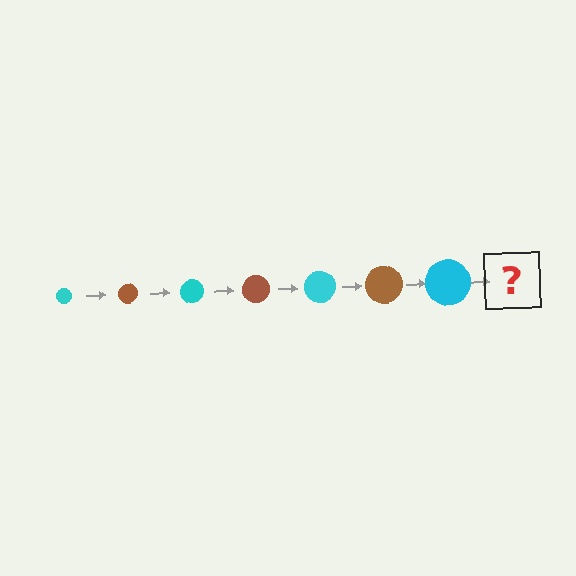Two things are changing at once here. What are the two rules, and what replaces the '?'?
The two rules are that the circle grows larger each step and the color cycles through cyan and brown. The '?' should be a brown circle, larger than the previous one.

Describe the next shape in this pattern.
It should be a brown circle, larger than the previous one.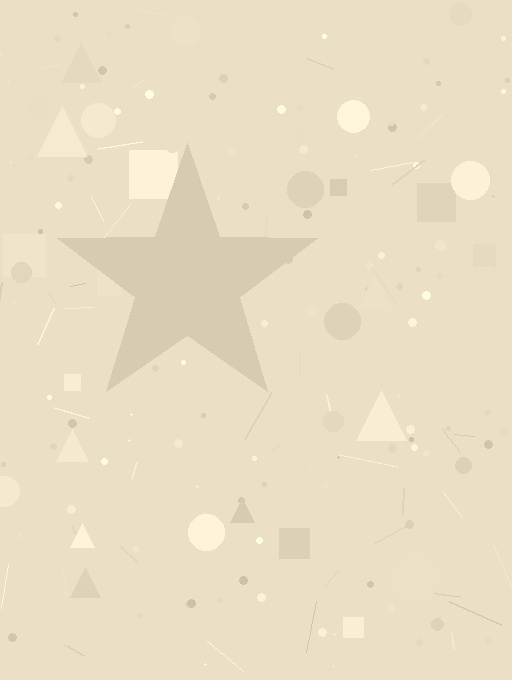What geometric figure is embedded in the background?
A star is embedded in the background.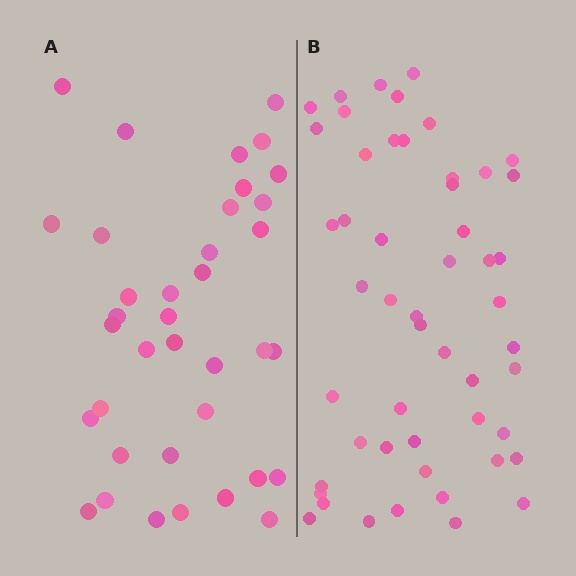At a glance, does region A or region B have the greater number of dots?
Region B (the right region) has more dots.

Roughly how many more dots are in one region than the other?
Region B has approximately 15 more dots than region A.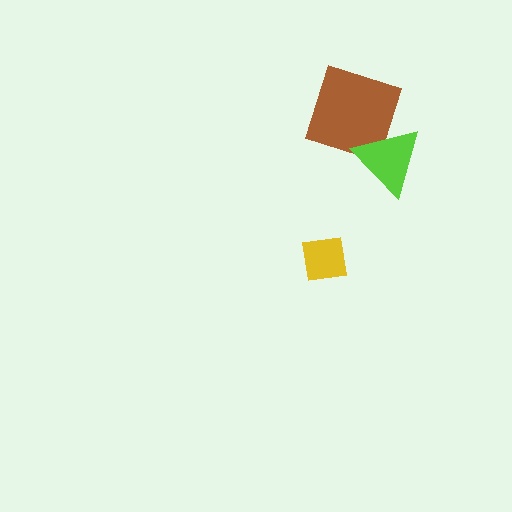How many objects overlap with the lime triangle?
1 object overlaps with the lime triangle.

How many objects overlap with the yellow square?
0 objects overlap with the yellow square.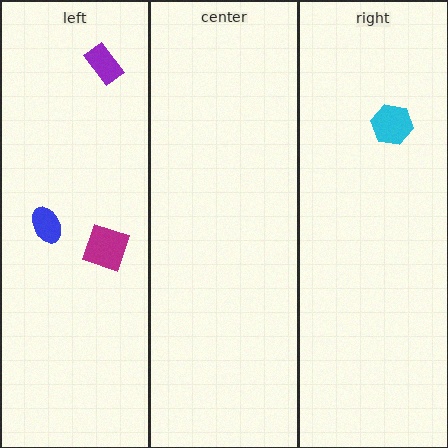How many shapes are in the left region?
3.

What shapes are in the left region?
The purple rectangle, the magenta square, the blue ellipse.